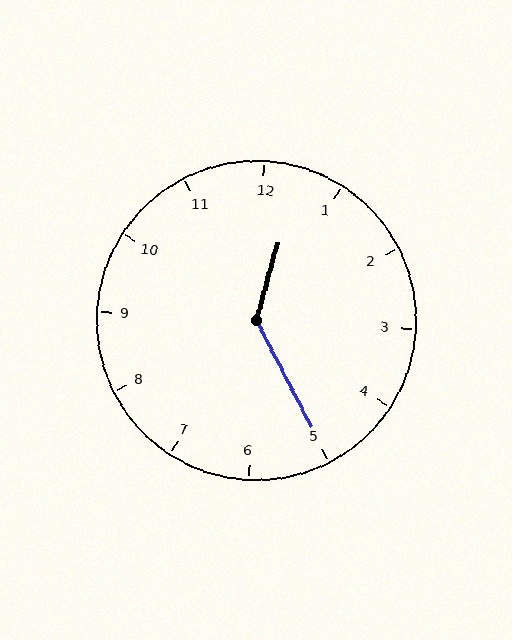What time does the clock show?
12:25.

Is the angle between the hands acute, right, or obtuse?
It is obtuse.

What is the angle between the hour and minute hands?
Approximately 138 degrees.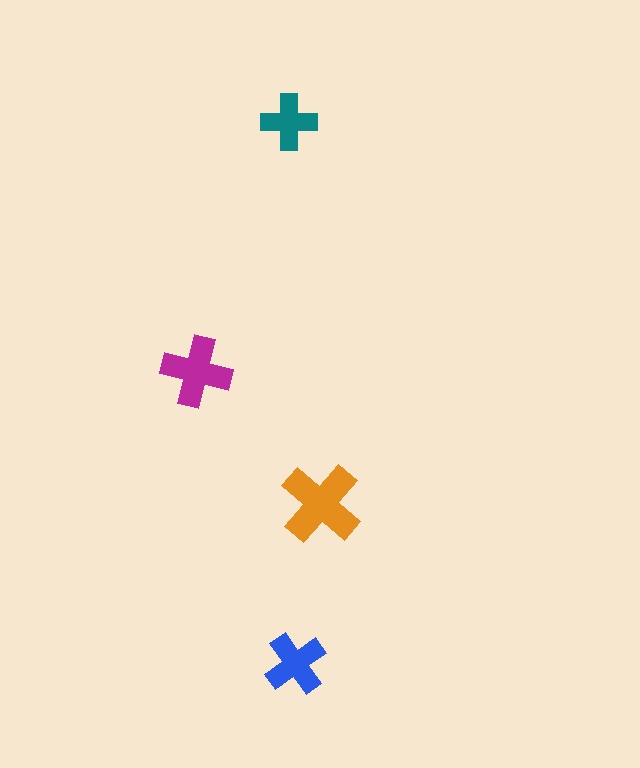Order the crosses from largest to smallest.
the orange one, the magenta one, the blue one, the teal one.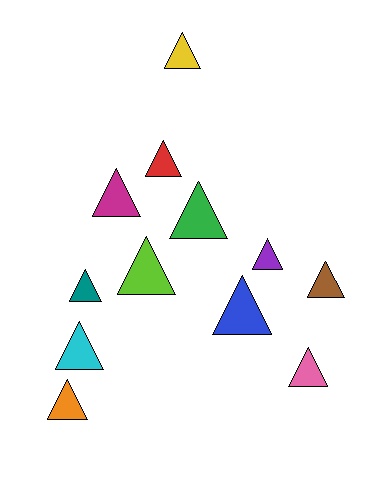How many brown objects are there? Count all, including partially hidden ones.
There is 1 brown object.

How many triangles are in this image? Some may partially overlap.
There are 12 triangles.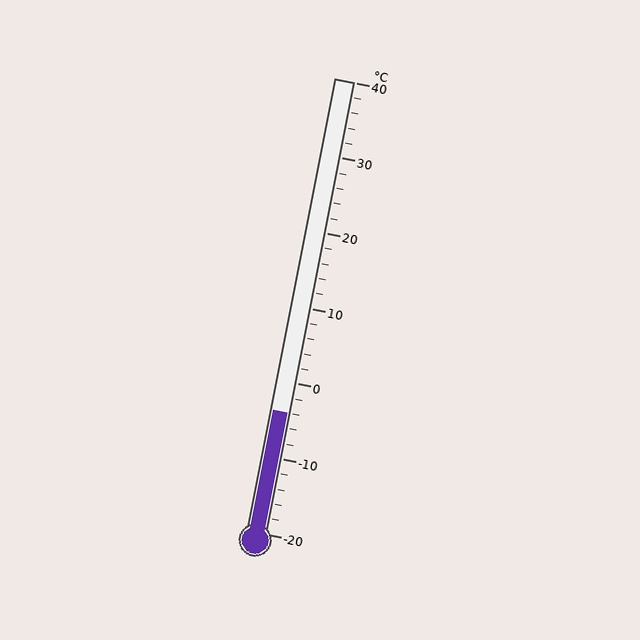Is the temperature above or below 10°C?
The temperature is below 10°C.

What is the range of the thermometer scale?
The thermometer scale ranges from -20°C to 40°C.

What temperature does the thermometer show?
The thermometer shows approximately -4°C.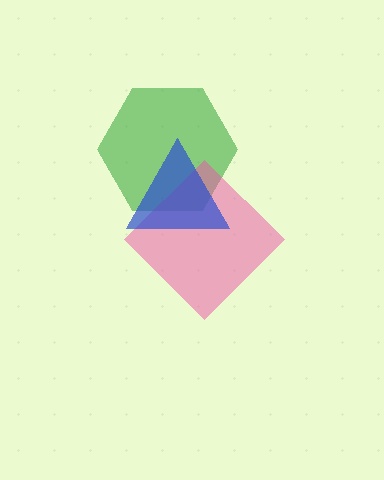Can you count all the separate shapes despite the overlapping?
Yes, there are 3 separate shapes.